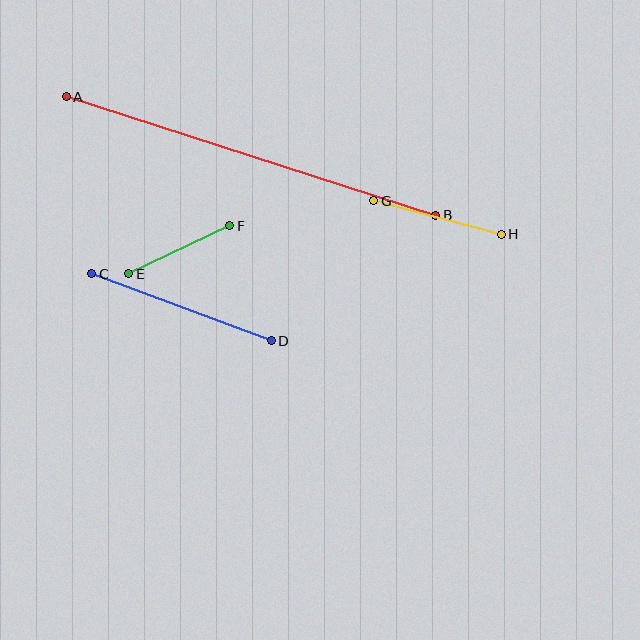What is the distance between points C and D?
The distance is approximately 192 pixels.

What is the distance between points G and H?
The distance is approximately 132 pixels.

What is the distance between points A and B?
The distance is approximately 388 pixels.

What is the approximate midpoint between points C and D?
The midpoint is at approximately (181, 307) pixels.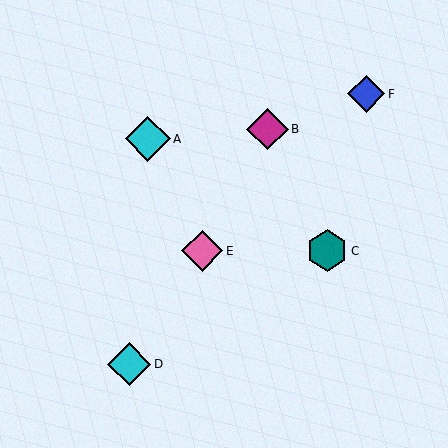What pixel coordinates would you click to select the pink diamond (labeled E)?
Click at (202, 251) to select the pink diamond E.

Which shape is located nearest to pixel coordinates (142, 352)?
The cyan diamond (labeled D) at (129, 364) is nearest to that location.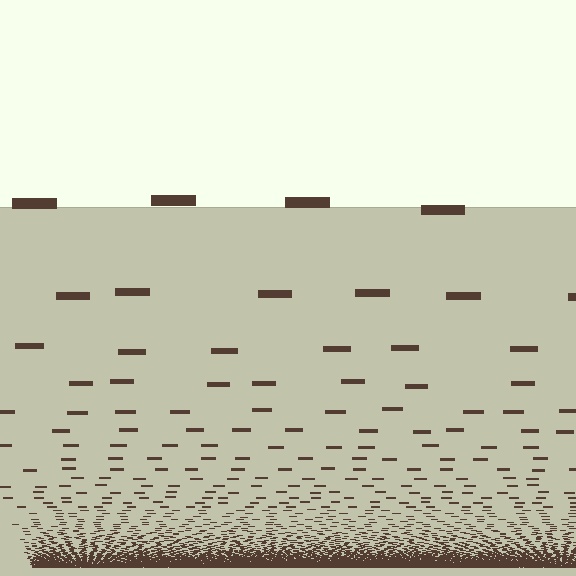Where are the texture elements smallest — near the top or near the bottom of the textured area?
Near the bottom.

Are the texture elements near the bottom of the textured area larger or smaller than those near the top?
Smaller. The gradient is inverted — elements near the bottom are smaller and denser.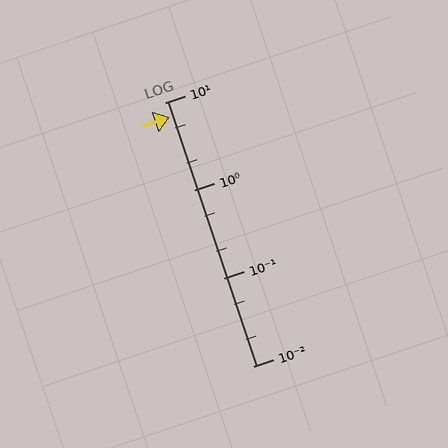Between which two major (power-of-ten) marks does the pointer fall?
The pointer is between 1 and 10.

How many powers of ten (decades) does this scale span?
The scale spans 3 decades, from 0.01 to 10.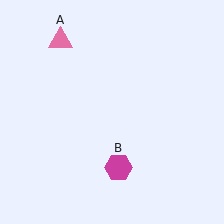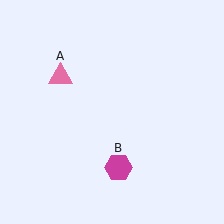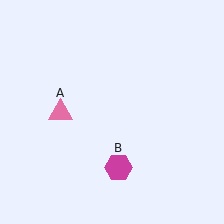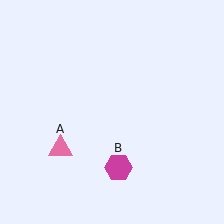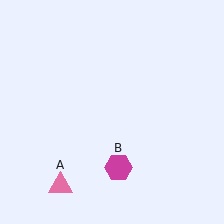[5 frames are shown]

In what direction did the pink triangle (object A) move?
The pink triangle (object A) moved down.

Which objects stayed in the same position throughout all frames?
Magenta hexagon (object B) remained stationary.